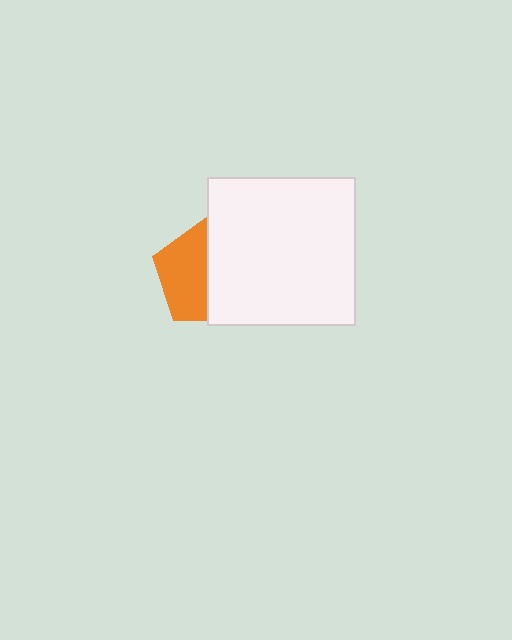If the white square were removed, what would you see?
You would see the complete orange pentagon.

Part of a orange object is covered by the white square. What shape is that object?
It is a pentagon.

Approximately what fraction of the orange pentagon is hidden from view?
Roughly 49% of the orange pentagon is hidden behind the white square.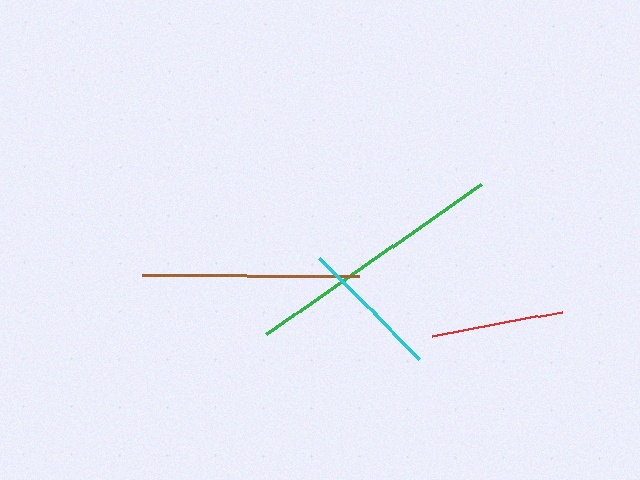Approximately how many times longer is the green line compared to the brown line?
The green line is approximately 1.2 times the length of the brown line.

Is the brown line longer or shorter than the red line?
The brown line is longer than the red line.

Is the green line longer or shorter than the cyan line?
The green line is longer than the cyan line.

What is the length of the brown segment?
The brown segment is approximately 217 pixels long.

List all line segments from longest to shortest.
From longest to shortest: green, brown, cyan, red.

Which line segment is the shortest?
The red line is the shortest at approximately 131 pixels.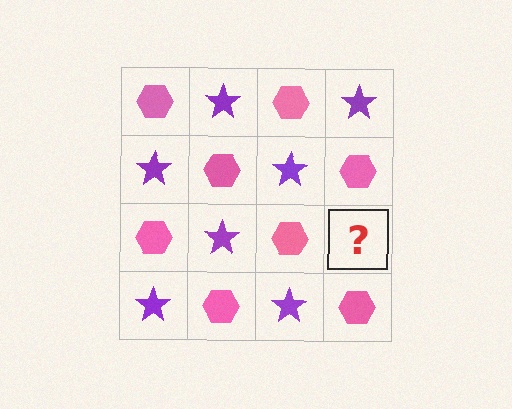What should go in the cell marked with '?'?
The missing cell should contain a purple star.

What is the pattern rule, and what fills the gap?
The rule is that it alternates pink hexagon and purple star in a checkerboard pattern. The gap should be filled with a purple star.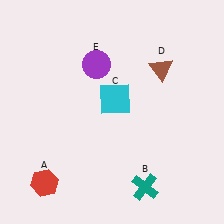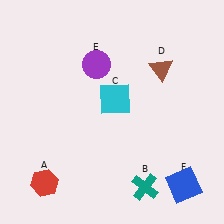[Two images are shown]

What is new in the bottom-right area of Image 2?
A blue square (F) was added in the bottom-right area of Image 2.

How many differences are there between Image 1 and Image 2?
There is 1 difference between the two images.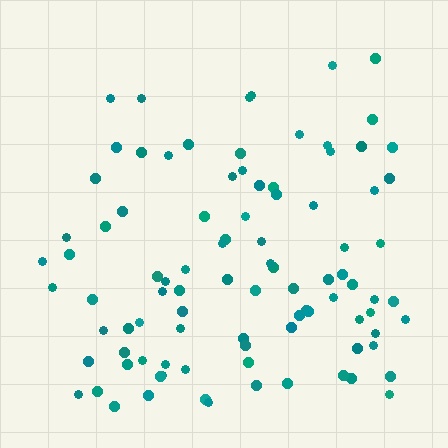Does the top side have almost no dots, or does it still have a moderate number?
Still a moderate number, just noticeably fewer than the bottom.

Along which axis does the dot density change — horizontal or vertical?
Vertical.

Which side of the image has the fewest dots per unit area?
The top.